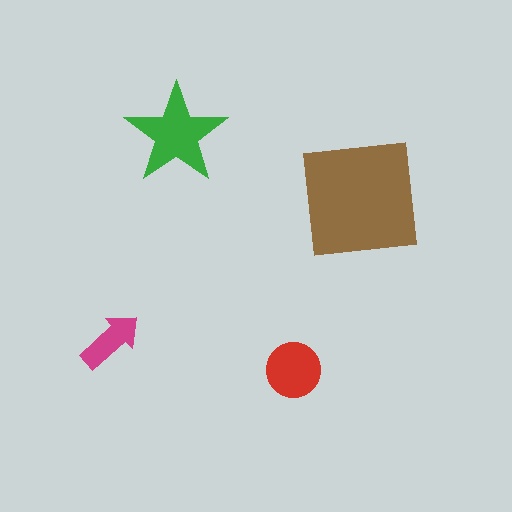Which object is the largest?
The brown square.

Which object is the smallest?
The magenta arrow.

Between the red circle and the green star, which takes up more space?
The green star.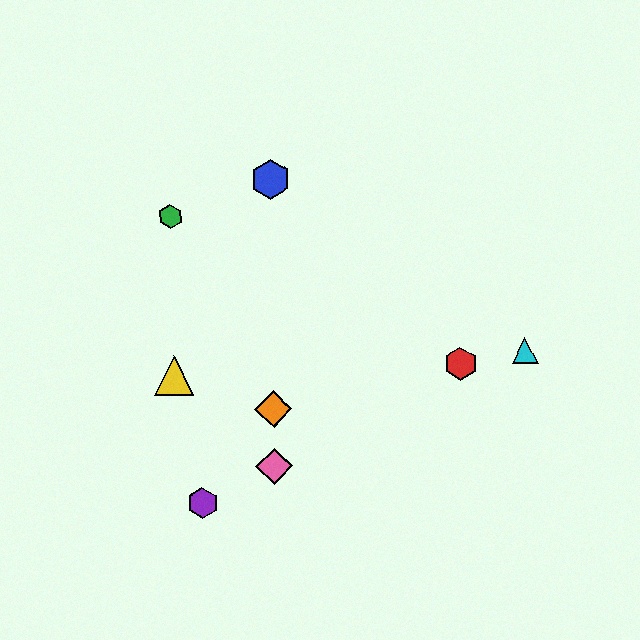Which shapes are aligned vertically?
The blue hexagon, the orange diamond, the pink diamond are aligned vertically.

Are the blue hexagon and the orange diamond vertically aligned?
Yes, both are at x≈270.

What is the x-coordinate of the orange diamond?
The orange diamond is at x≈273.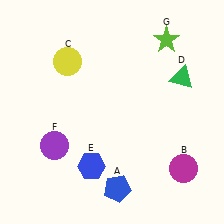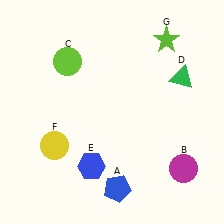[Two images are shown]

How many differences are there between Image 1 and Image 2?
There are 2 differences between the two images.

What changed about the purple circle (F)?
In Image 1, F is purple. In Image 2, it changed to yellow.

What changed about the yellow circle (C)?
In Image 1, C is yellow. In Image 2, it changed to lime.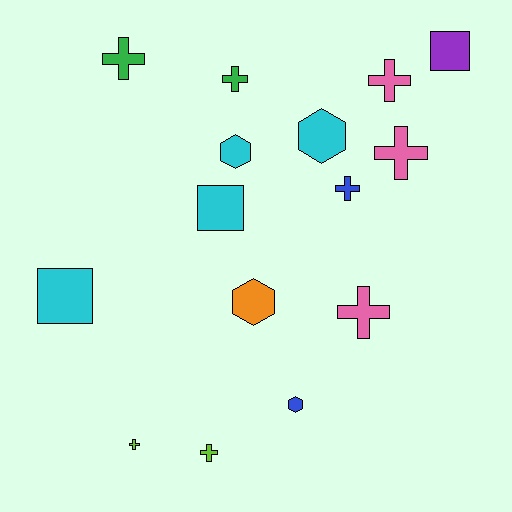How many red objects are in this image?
There are no red objects.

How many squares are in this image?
There are 3 squares.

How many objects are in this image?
There are 15 objects.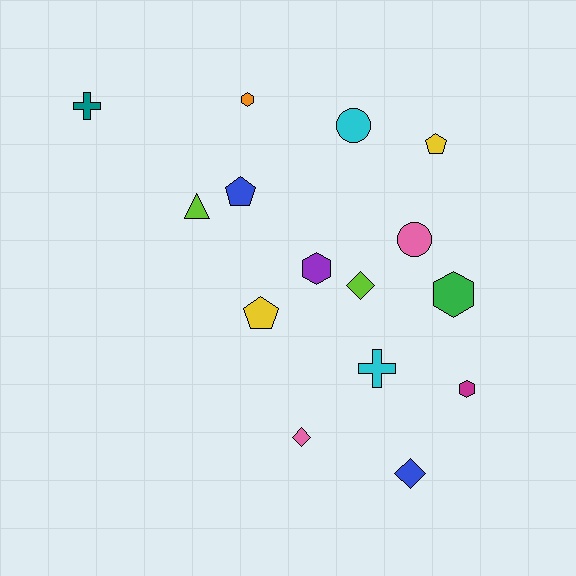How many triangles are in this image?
There is 1 triangle.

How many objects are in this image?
There are 15 objects.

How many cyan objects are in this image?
There are 2 cyan objects.